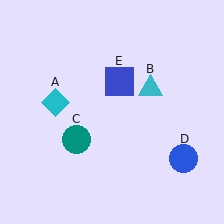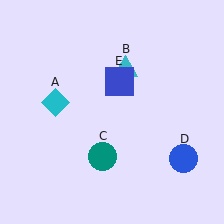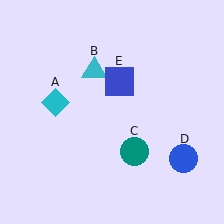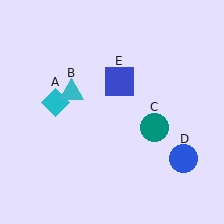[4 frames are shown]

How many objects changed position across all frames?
2 objects changed position: cyan triangle (object B), teal circle (object C).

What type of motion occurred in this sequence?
The cyan triangle (object B), teal circle (object C) rotated counterclockwise around the center of the scene.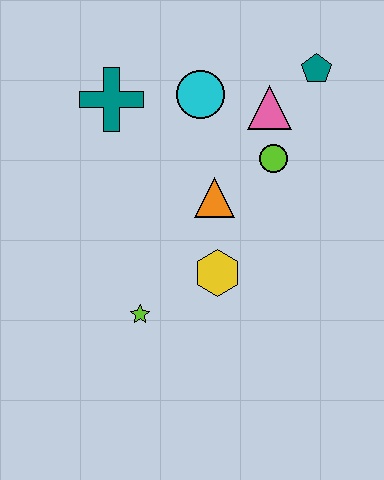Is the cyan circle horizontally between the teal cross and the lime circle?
Yes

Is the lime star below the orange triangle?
Yes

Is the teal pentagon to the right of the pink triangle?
Yes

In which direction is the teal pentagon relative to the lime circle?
The teal pentagon is above the lime circle.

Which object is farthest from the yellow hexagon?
The teal pentagon is farthest from the yellow hexagon.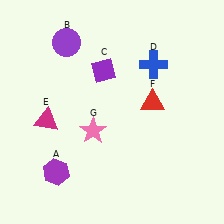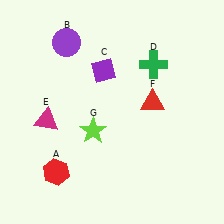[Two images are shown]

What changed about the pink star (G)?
In Image 1, G is pink. In Image 2, it changed to lime.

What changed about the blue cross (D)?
In Image 1, D is blue. In Image 2, it changed to green.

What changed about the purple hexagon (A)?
In Image 1, A is purple. In Image 2, it changed to red.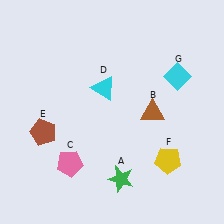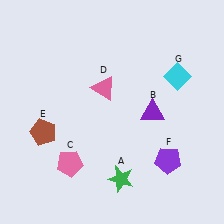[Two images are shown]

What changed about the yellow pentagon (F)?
In Image 1, F is yellow. In Image 2, it changed to purple.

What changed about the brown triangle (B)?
In Image 1, B is brown. In Image 2, it changed to purple.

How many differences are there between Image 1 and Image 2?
There are 3 differences between the two images.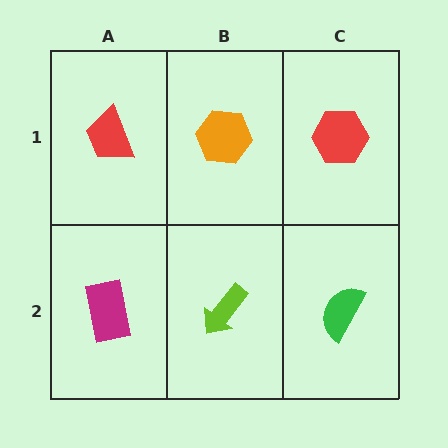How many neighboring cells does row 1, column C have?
2.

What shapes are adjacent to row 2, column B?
An orange hexagon (row 1, column B), a magenta rectangle (row 2, column A), a green semicircle (row 2, column C).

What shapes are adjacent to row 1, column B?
A lime arrow (row 2, column B), a red trapezoid (row 1, column A), a red hexagon (row 1, column C).